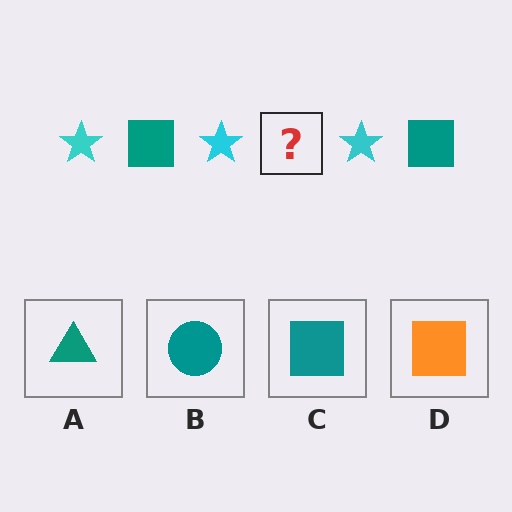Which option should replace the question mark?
Option C.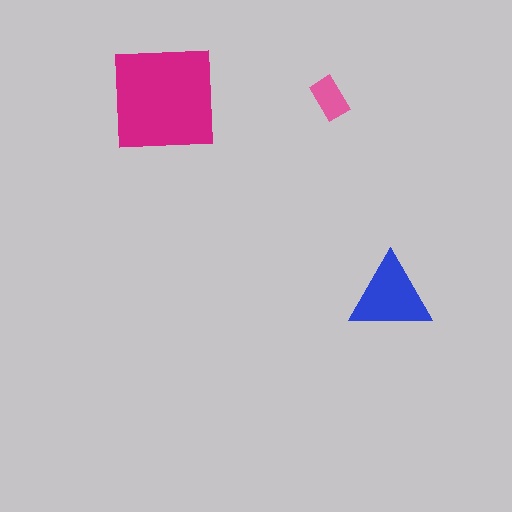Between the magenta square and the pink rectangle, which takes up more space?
The magenta square.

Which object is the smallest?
The pink rectangle.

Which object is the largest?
The magenta square.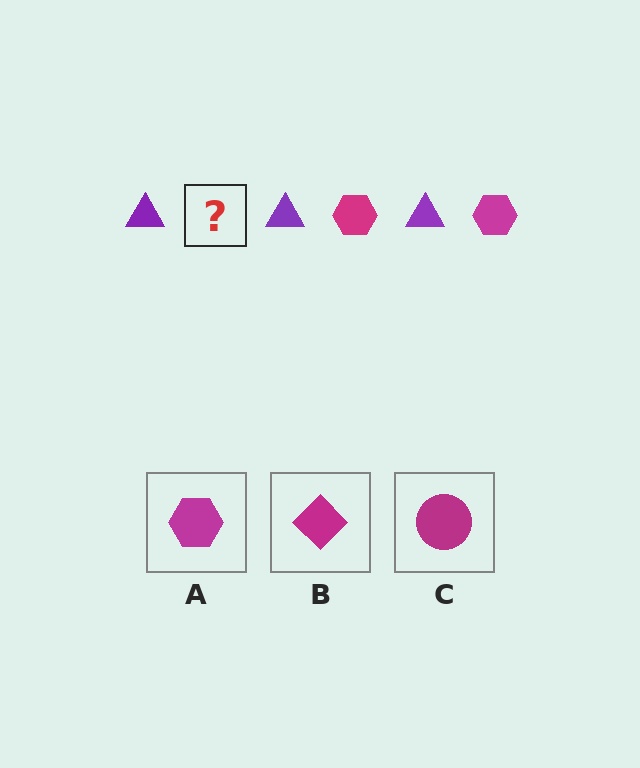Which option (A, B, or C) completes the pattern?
A.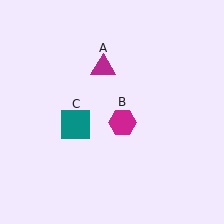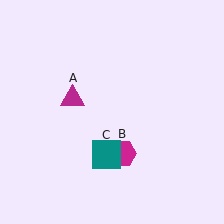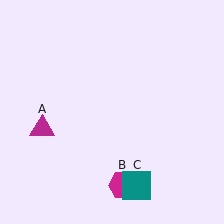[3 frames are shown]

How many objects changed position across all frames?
3 objects changed position: magenta triangle (object A), magenta hexagon (object B), teal square (object C).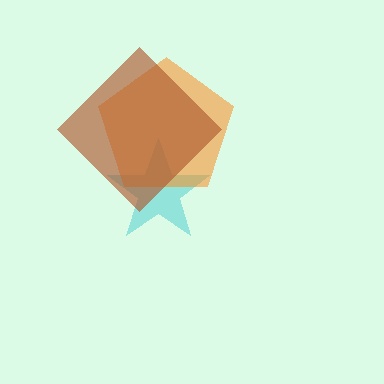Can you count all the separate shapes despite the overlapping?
Yes, there are 3 separate shapes.